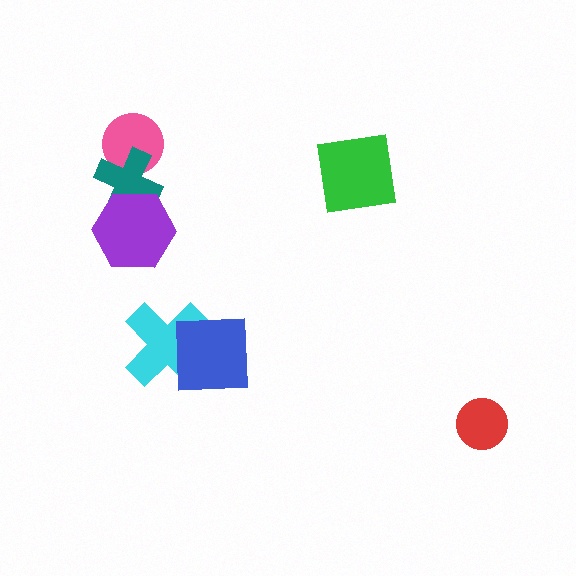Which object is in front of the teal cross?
The purple hexagon is in front of the teal cross.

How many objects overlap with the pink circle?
1 object overlaps with the pink circle.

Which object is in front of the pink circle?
The teal cross is in front of the pink circle.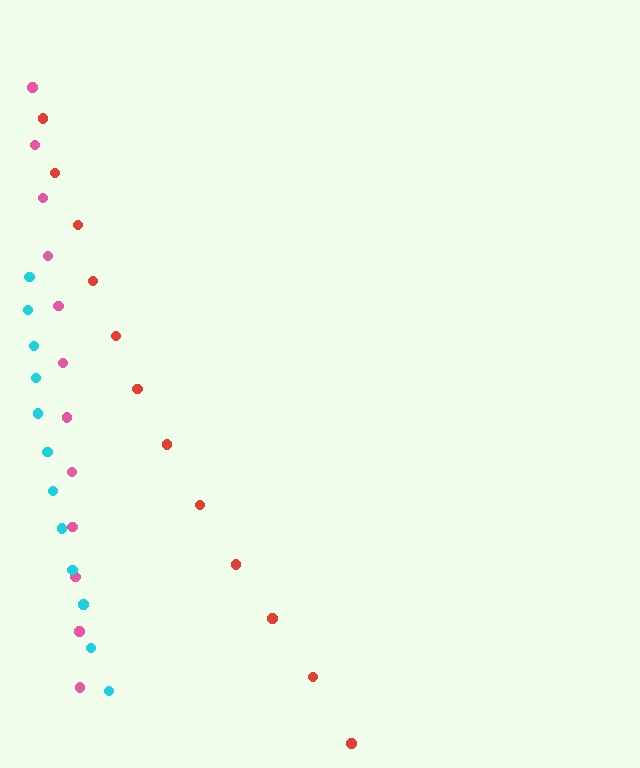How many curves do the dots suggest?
There are 3 distinct paths.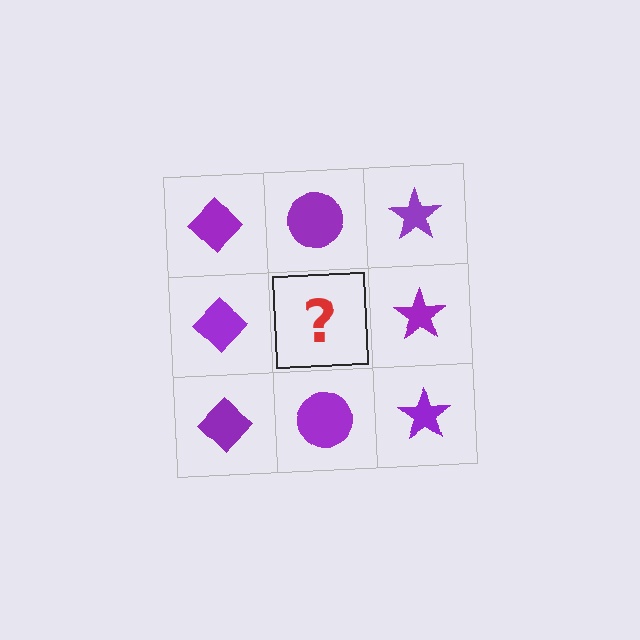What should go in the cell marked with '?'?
The missing cell should contain a purple circle.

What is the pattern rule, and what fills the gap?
The rule is that each column has a consistent shape. The gap should be filled with a purple circle.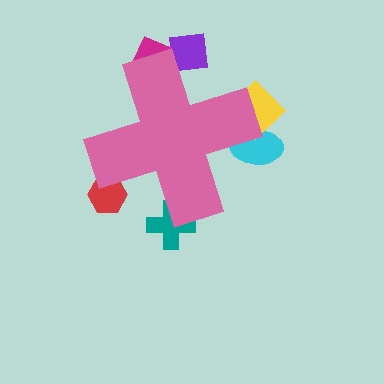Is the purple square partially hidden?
Yes, the purple square is partially hidden behind the pink cross.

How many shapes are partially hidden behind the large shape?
6 shapes are partially hidden.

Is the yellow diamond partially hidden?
Yes, the yellow diamond is partially hidden behind the pink cross.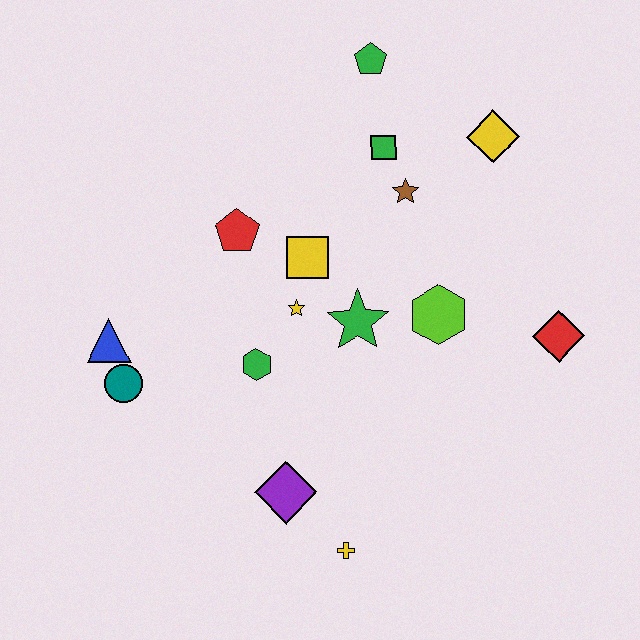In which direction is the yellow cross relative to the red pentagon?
The yellow cross is below the red pentagon.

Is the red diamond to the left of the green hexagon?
No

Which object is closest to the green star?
The yellow star is closest to the green star.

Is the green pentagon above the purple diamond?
Yes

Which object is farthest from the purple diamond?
The green pentagon is farthest from the purple diamond.